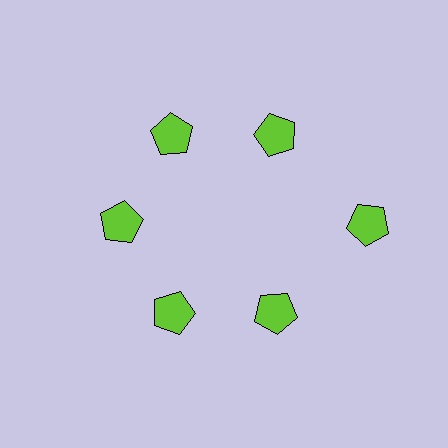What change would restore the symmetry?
The symmetry would be restored by moving it inward, back onto the ring so that all 6 pentagons sit at equal angles and equal distance from the center.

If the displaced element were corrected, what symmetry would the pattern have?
It would have 6-fold rotational symmetry — the pattern would map onto itself every 60 degrees.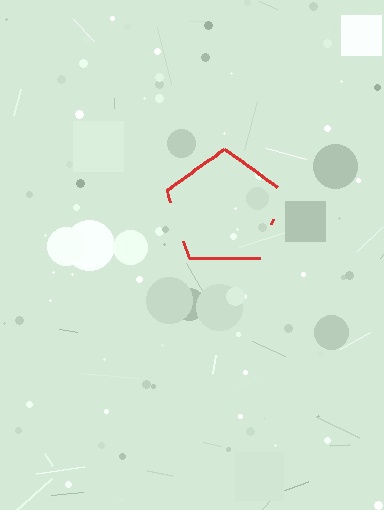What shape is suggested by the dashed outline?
The dashed outline suggests a pentagon.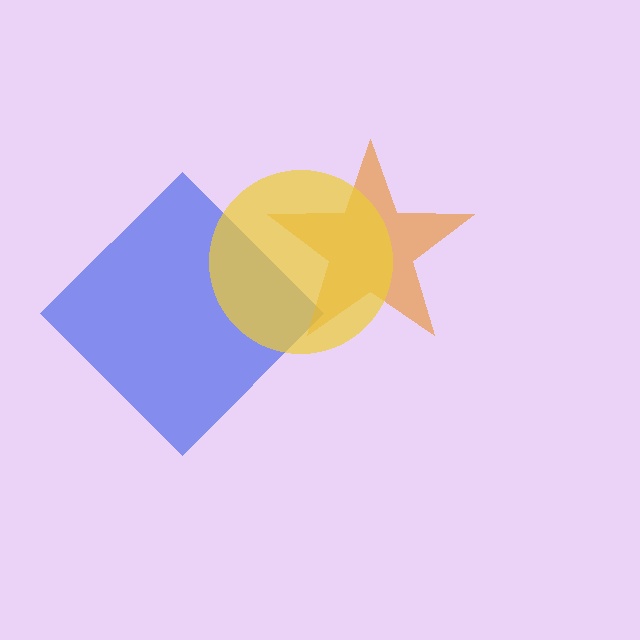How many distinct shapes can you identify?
There are 3 distinct shapes: a blue diamond, an orange star, a yellow circle.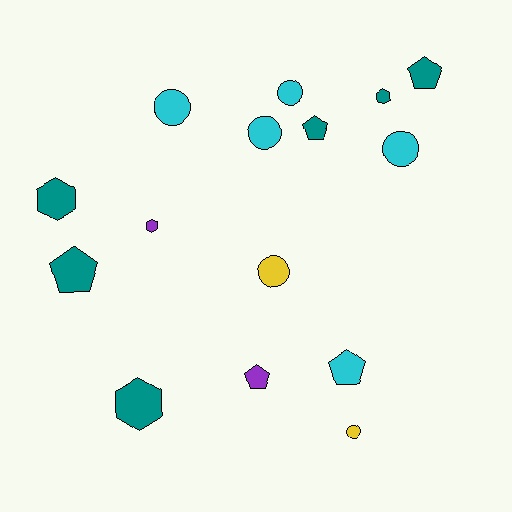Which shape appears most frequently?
Circle, with 6 objects.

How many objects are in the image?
There are 15 objects.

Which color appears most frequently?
Teal, with 6 objects.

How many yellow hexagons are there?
There are no yellow hexagons.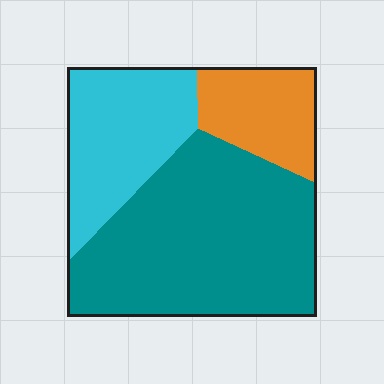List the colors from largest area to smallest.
From largest to smallest: teal, cyan, orange.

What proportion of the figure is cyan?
Cyan takes up about one quarter (1/4) of the figure.